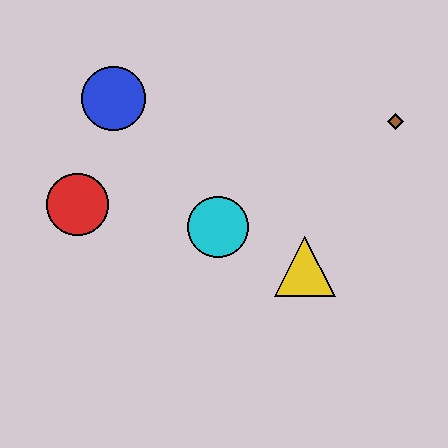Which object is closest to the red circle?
The blue circle is closest to the red circle.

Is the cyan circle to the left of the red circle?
No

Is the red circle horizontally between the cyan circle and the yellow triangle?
No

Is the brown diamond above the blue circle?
No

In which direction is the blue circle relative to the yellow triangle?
The blue circle is to the left of the yellow triangle.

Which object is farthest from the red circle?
The brown diamond is farthest from the red circle.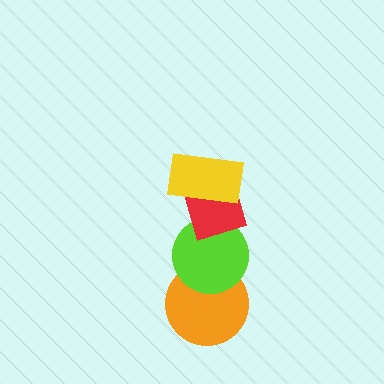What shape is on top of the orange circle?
The lime circle is on top of the orange circle.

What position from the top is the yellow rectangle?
The yellow rectangle is 1st from the top.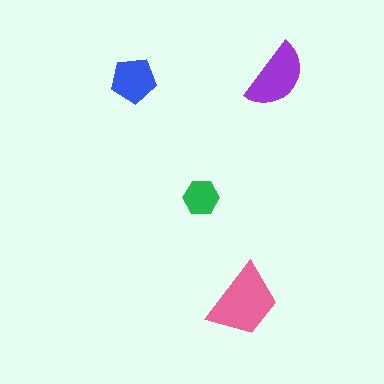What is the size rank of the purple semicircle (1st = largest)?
2nd.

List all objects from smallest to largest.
The green hexagon, the blue pentagon, the purple semicircle, the pink trapezoid.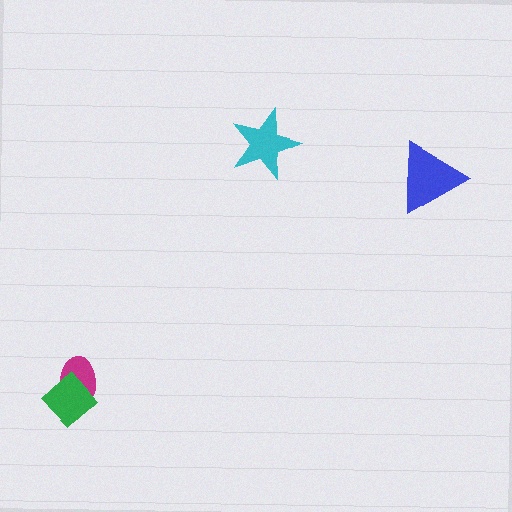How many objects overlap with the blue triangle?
0 objects overlap with the blue triangle.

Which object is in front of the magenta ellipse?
The green diamond is in front of the magenta ellipse.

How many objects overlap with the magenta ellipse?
1 object overlaps with the magenta ellipse.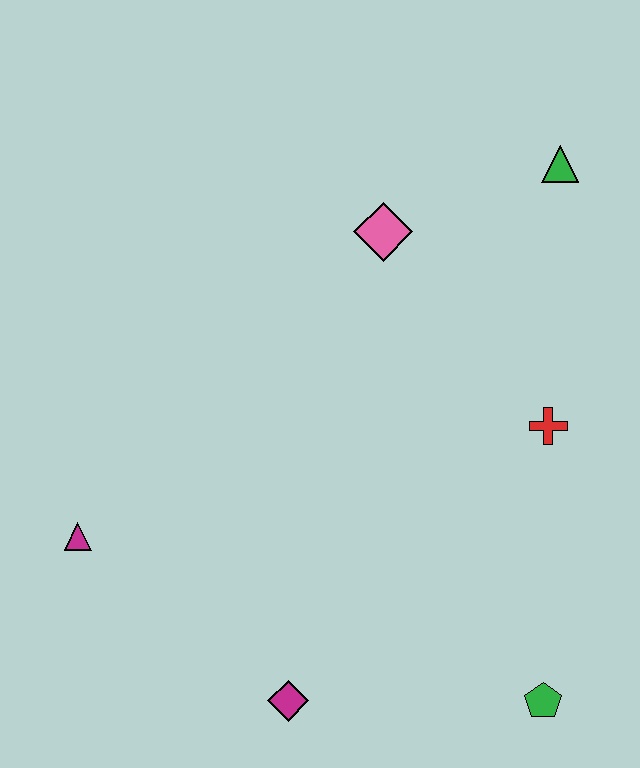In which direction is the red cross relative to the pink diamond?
The red cross is below the pink diamond.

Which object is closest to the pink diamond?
The green triangle is closest to the pink diamond.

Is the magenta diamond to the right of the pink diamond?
No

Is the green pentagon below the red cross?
Yes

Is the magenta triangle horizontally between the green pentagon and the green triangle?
No